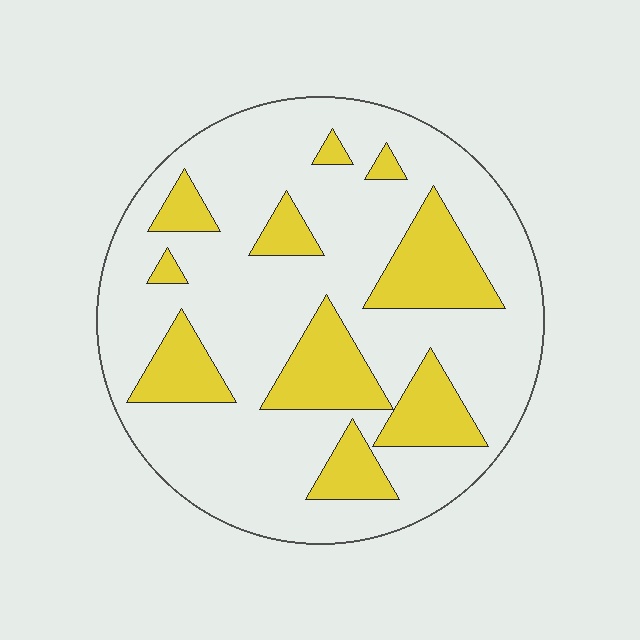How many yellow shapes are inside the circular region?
10.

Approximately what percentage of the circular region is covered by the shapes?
Approximately 25%.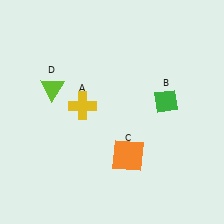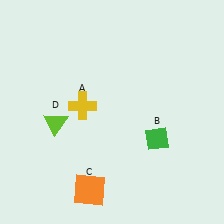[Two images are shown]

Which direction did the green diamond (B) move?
The green diamond (B) moved down.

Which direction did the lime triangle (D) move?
The lime triangle (D) moved down.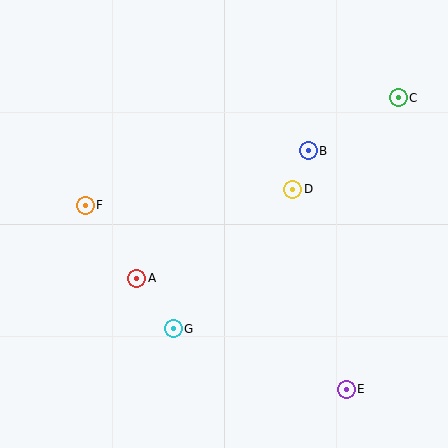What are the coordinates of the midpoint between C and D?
The midpoint between C and D is at (345, 143).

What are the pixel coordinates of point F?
Point F is at (85, 205).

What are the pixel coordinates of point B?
Point B is at (308, 151).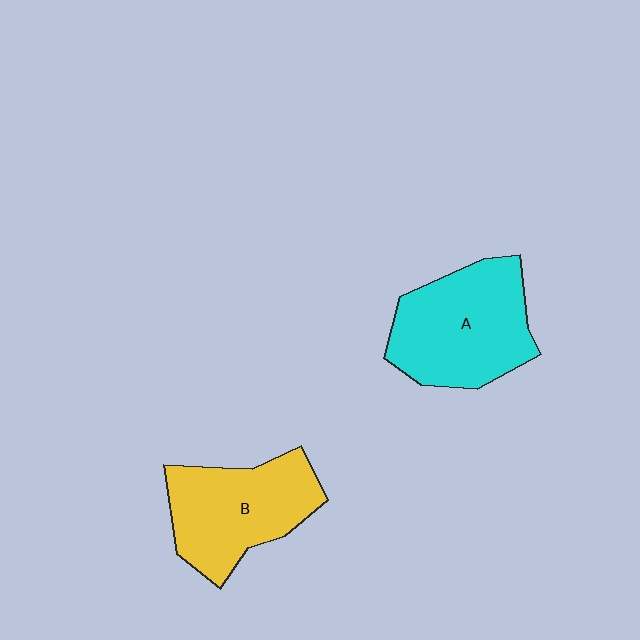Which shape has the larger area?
Shape A (cyan).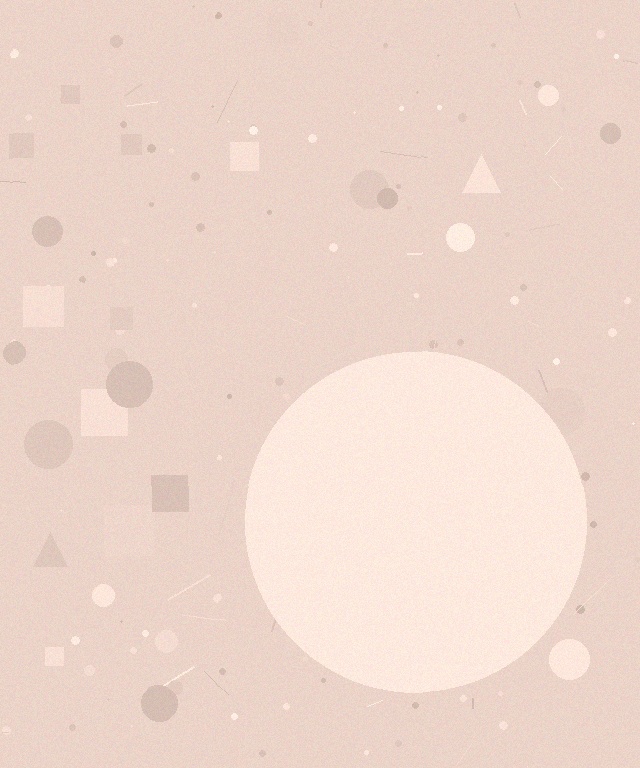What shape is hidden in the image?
A circle is hidden in the image.